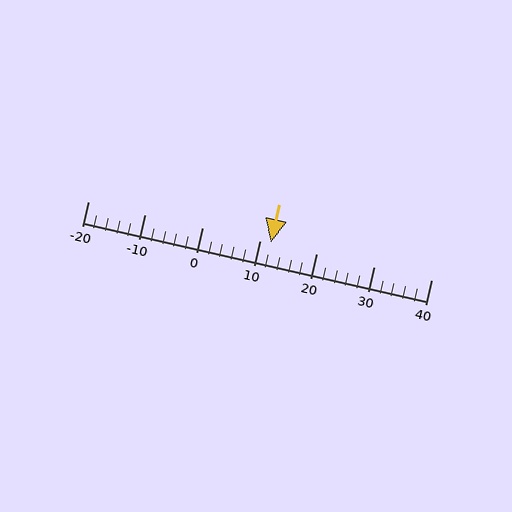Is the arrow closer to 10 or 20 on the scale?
The arrow is closer to 10.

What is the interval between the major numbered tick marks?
The major tick marks are spaced 10 units apart.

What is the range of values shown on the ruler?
The ruler shows values from -20 to 40.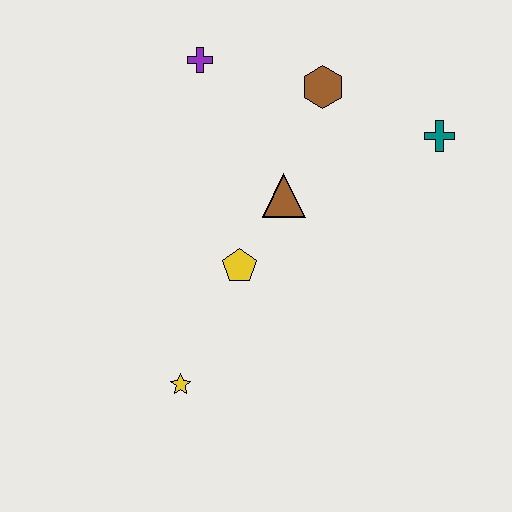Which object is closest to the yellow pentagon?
The brown triangle is closest to the yellow pentagon.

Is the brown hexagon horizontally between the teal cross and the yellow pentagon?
Yes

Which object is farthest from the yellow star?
The teal cross is farthest from the yellow star.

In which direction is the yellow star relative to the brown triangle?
The yellow star is below the brown triangle.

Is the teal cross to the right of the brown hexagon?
Yes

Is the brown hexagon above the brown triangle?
Yes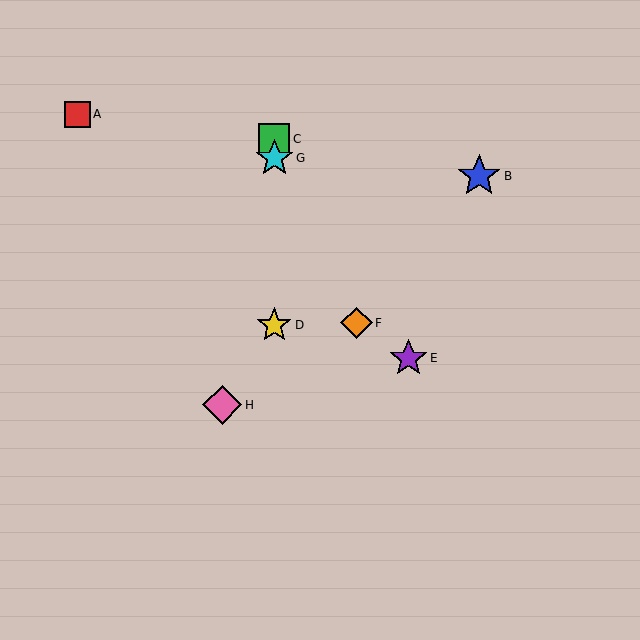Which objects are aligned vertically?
Objects C, D, G are aligned vertically.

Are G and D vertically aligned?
Yes, both are at x≈274.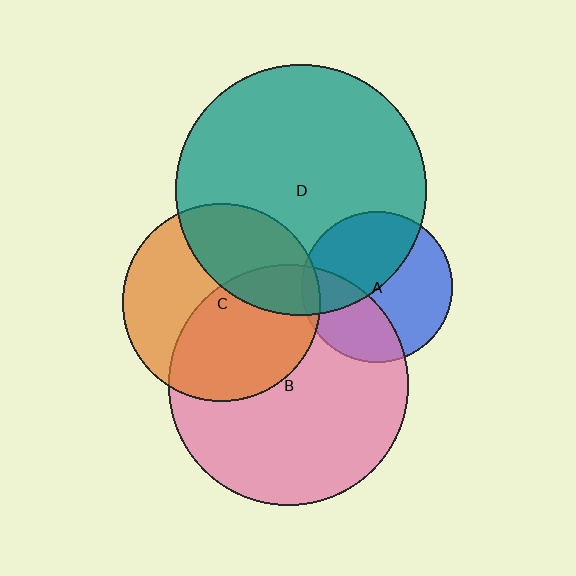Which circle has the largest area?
Circle D (teal).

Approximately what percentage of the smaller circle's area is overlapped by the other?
Approximately 10%.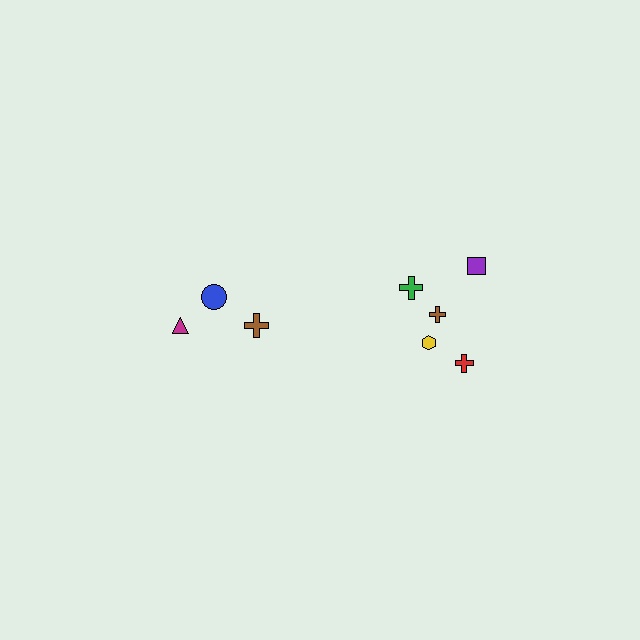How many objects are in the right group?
There are 5 objects.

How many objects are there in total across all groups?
There are 8 objects.